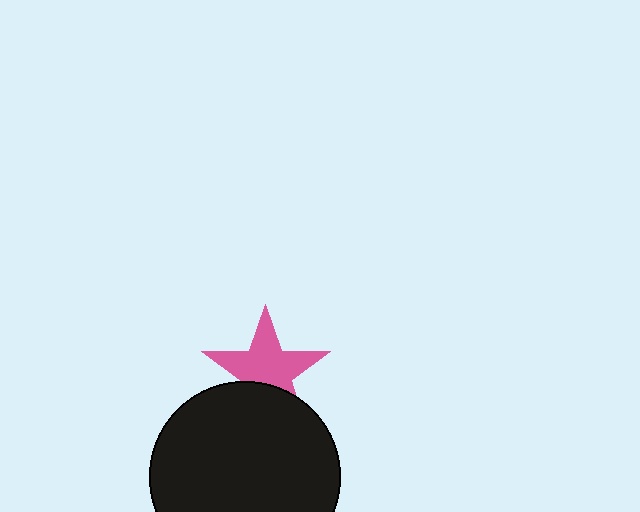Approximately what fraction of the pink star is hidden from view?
Roughly 33% of the pink star is hidden behind the black circle.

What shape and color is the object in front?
The object in front is a black circle.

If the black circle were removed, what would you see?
You would see the complete pink star.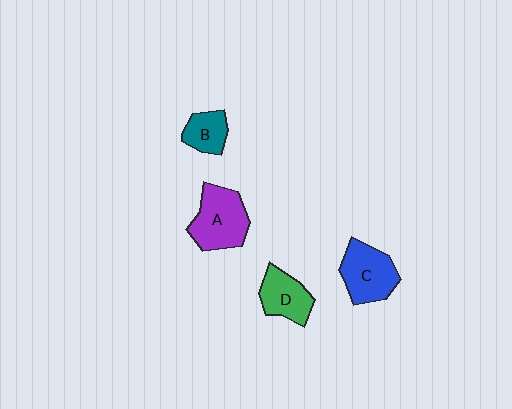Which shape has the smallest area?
Shape B (teal).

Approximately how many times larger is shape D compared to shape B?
Approximately 1.3 times.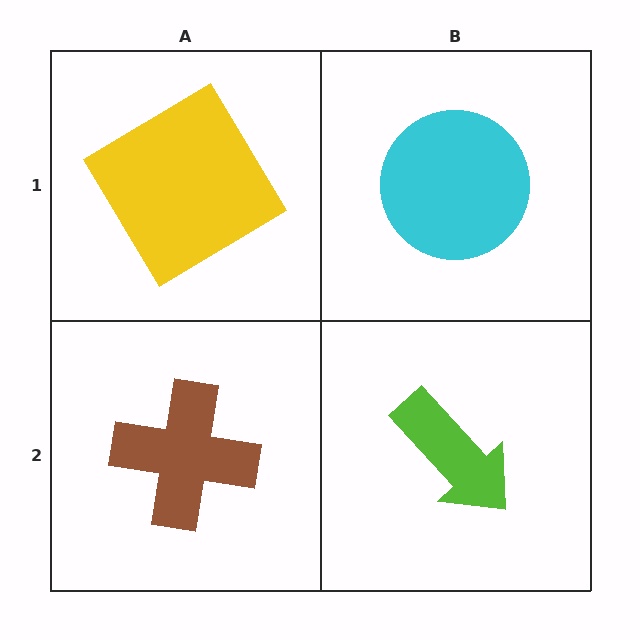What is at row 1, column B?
A cyan circle.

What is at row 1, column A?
A yellow diamond.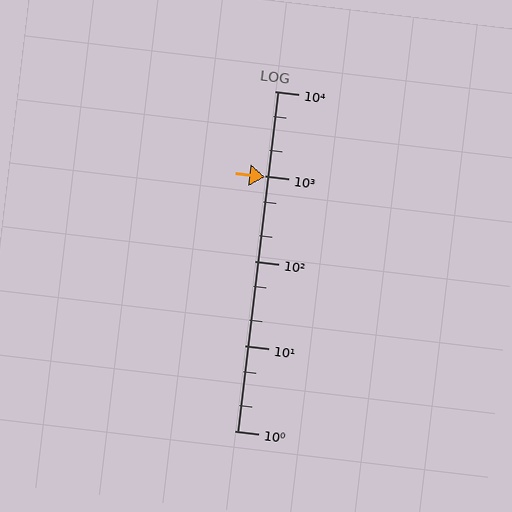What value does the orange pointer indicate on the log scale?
The pointer indicates approximately 980.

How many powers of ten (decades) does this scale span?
The scale spans 4 decades, from 1 to 10000.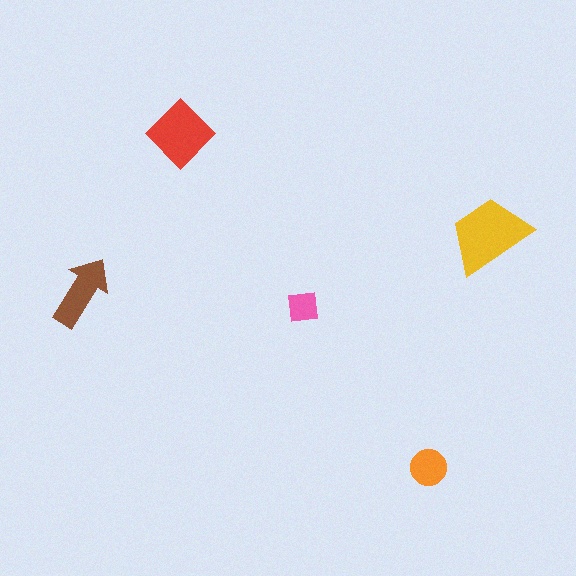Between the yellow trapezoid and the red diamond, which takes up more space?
The yellow trapezoid.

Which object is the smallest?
The pink square.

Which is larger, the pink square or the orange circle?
The orange circle.